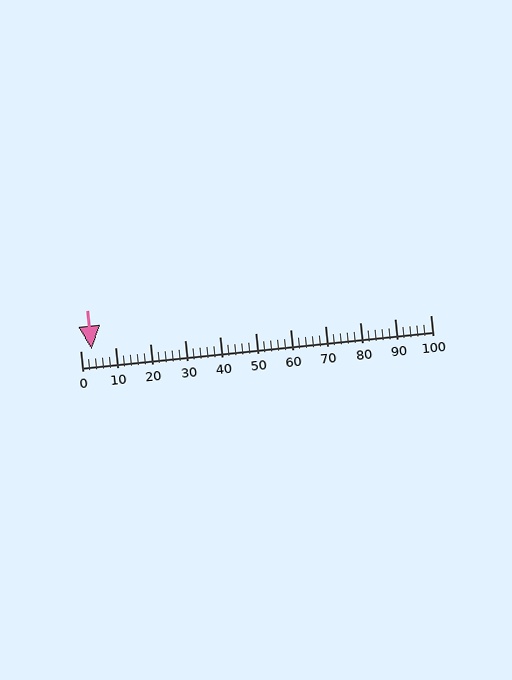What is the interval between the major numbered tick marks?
The major tick marks are spaced 10 units apart.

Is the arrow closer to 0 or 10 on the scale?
The arrow is closer to 0.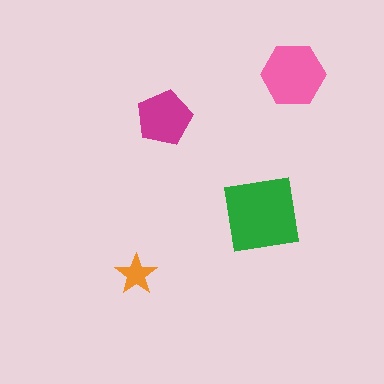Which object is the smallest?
The orange star.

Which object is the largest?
The green square.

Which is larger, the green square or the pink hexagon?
The green square.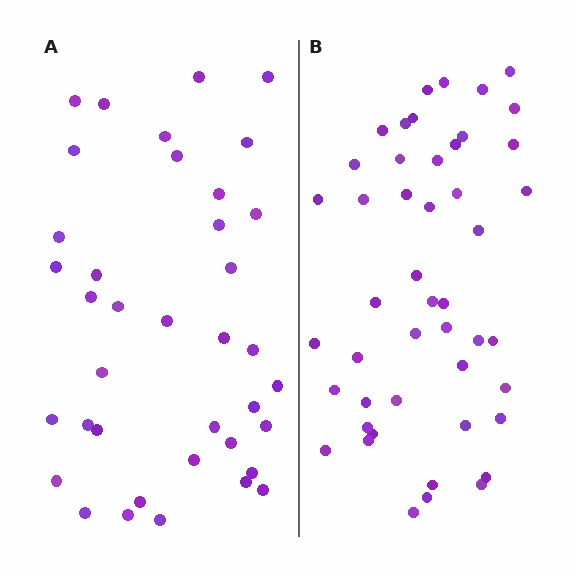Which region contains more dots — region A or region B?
Region B (the right region) has more dots.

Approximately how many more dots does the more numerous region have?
Region B has roughly 8 or so more dots than region A.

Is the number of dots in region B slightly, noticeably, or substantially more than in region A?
Region B has only slightly more — the two regions are fairly close. The ratio is roughly 1.2 to 1.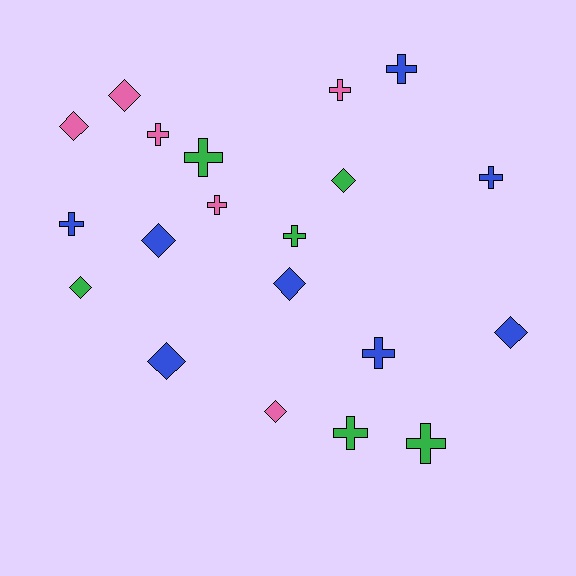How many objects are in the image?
There are 20 objects.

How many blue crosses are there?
There are 4 blue crosses.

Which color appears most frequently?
Blue, with 8 objects.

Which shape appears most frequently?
Cross, with 11 objects.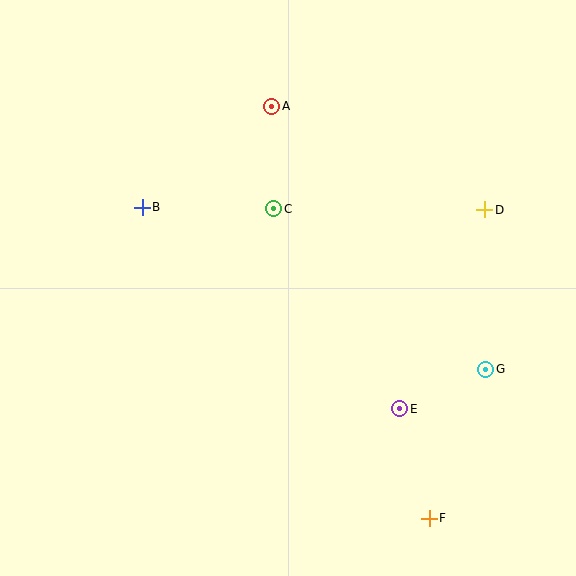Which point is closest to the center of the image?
Point C at (274, 209) is closest to the center.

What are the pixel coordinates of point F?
Point F is at (429, 518).